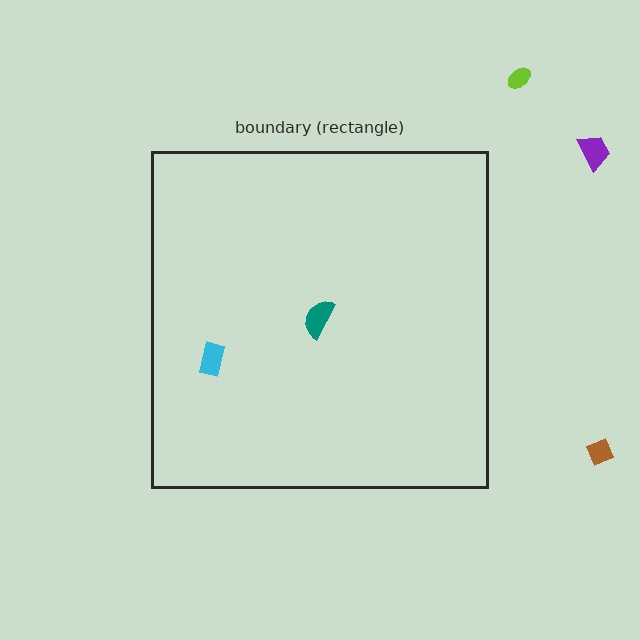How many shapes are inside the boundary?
2 inside, 3 outside.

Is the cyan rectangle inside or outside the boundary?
Inside.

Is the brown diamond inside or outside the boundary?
Outside.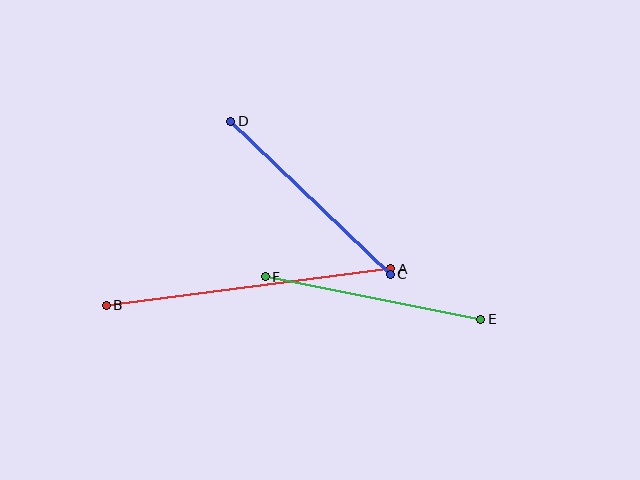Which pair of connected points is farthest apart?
Points A and B are farthest apart.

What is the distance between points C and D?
The distance is approximately 221 pixels.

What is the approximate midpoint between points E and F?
The midpoint is at approximately (373, 298) pixels.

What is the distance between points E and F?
The distance is approximately 220 pixels.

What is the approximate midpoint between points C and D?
The midpoint is at approximately (310, 198) pixels.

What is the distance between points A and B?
The distance is approximately 287 pixels.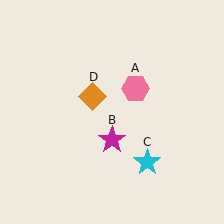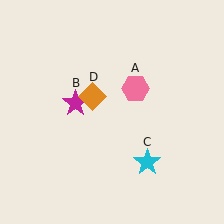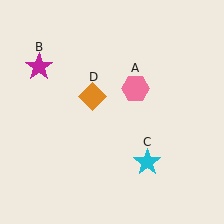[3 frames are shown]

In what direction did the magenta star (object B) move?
The magenta star (object B) moved up and to the left.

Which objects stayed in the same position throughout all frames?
Pink hexagon (object A) and cyan star (object C) and orange diamond (object D) remained stationary.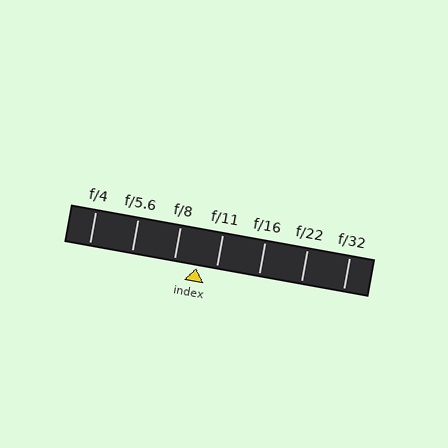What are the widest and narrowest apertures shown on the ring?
The widest aperture shown is f/4 and the narrowest is f/32.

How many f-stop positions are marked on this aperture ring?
There are 7 f-stop positions marked.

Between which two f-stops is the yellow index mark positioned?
The index mark is between f/8 and f/11.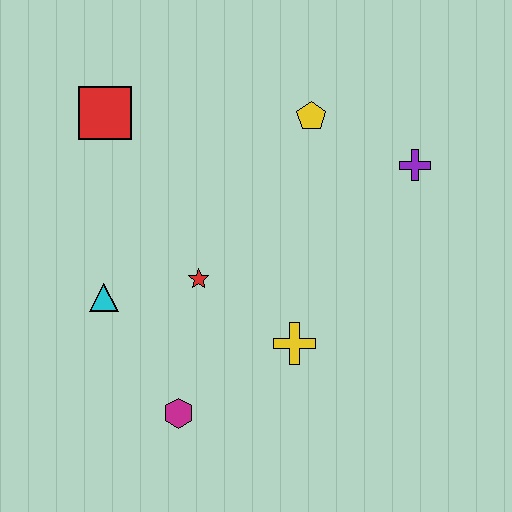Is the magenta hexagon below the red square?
Yes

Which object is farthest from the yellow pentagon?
The magenta hexagon is farthest from the yellow pentagon.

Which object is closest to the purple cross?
The yellow pentagon is closest to the purple cross.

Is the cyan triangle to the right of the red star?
No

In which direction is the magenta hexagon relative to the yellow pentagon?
The magenta hexagon is below the yellow pentagon.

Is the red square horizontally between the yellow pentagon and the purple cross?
No